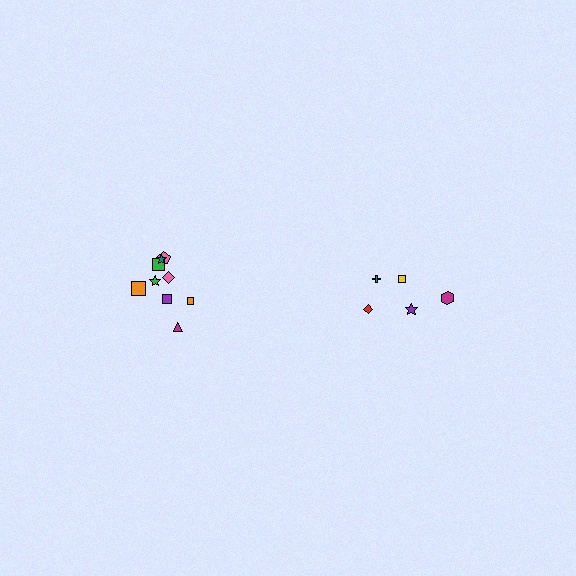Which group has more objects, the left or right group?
The left group.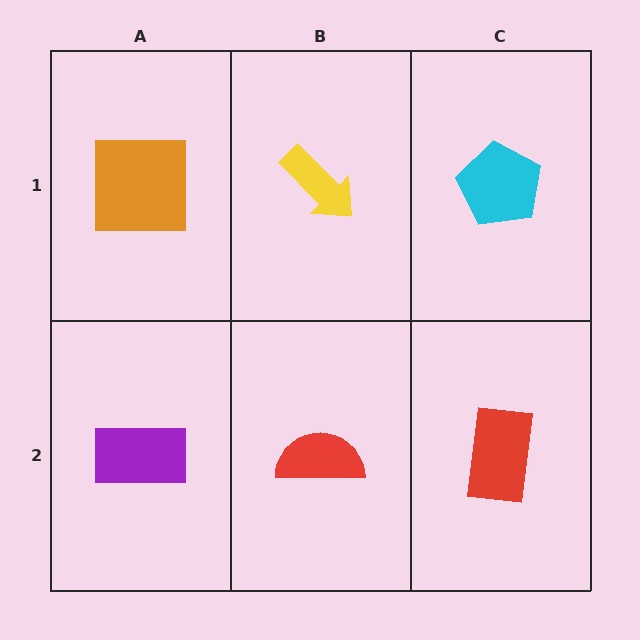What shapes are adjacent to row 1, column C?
A red rectangle (row 2, column C), a yellow arrow (row 1, column B).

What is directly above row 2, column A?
An orange square.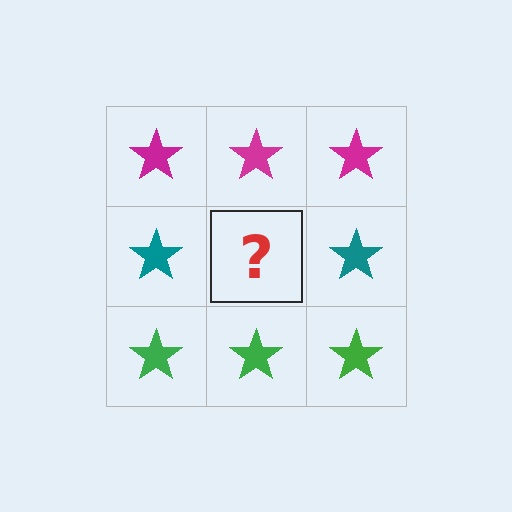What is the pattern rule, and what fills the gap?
The rule is that each row has a consistent color. The gap should be filled with a teal star.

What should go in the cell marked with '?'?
The missing cell should contain a teal star.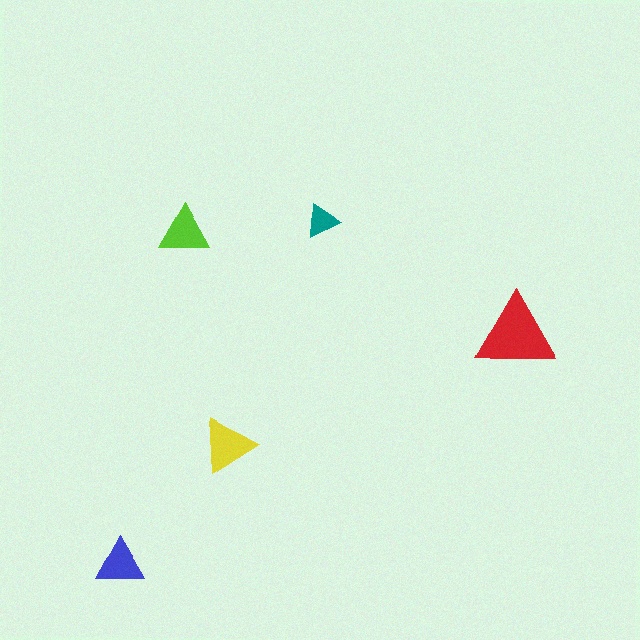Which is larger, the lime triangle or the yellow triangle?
The yellow one.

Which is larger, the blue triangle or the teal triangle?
The blue one.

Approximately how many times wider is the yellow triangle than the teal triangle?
About 1.5 times wider.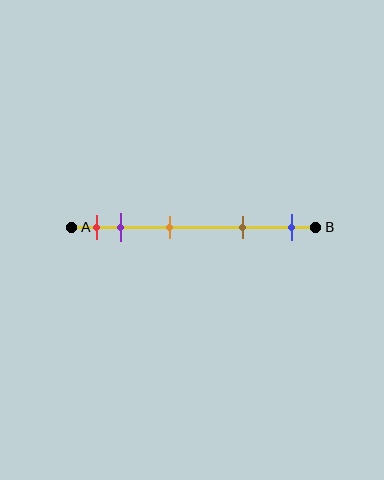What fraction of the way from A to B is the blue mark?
The blue mark is approximately 90% (0.9) of the way from A to B.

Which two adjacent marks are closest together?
The red and purple marks are the closest adjacent pair.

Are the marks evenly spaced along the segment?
No, the marks are not evenly spaced.